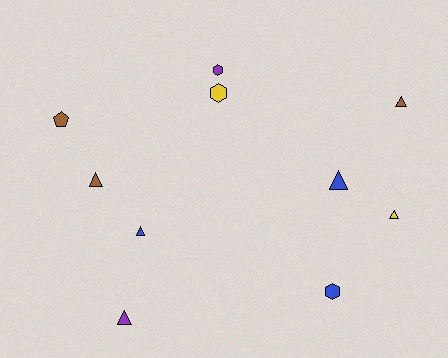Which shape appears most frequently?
Triangle, with 6 objects.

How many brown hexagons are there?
There are no brown hexagons.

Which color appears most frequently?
Brown, with 3 objects.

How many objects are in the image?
There are 10 objects.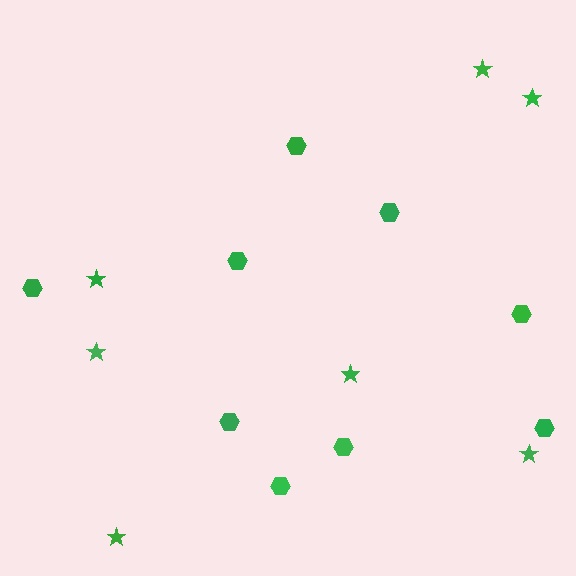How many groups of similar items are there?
There are 2 groups: one group of hexagons (9) and one group of stars (7).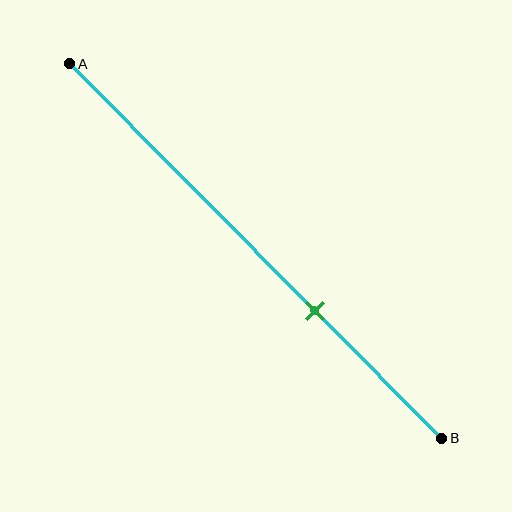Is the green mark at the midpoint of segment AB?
No, the mark is at about 65% from A, not at the 50% midpoint.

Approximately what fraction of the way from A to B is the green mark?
The green mark is approximately 65% of the way from A to B.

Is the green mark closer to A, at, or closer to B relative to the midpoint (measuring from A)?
The green mark is closer to point B than the midpoint of segment AB.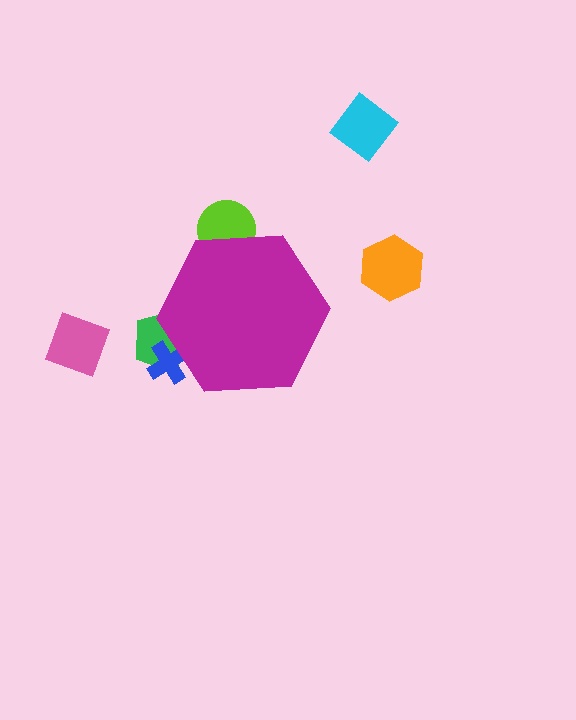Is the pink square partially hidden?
No, the pink square is fully visible.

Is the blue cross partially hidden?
Yes, the blue cross is partially hidden behind the magenta hexagon.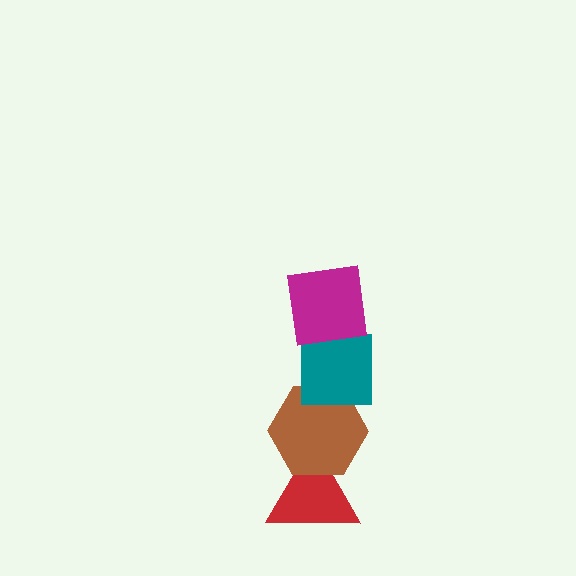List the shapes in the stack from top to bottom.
From top to bottom: the magenta square, the teal square, the brown hexagon, the red triangle.